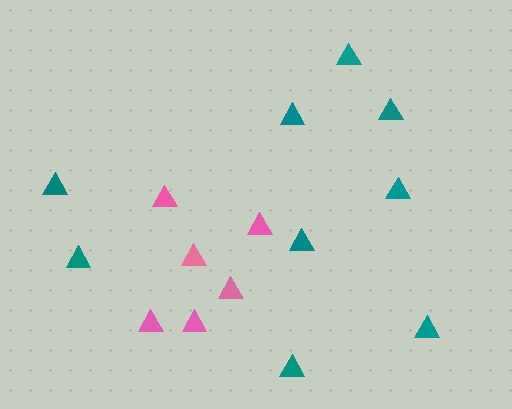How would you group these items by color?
There are 2 groups: one group of teal triangles (9) and one group of pink triangles (6).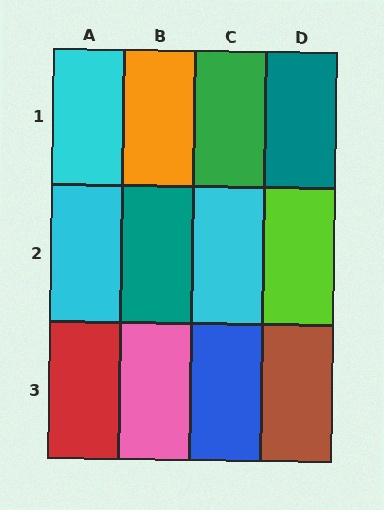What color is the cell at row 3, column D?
Brown.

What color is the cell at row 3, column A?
Red.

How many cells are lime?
1 cell is lime.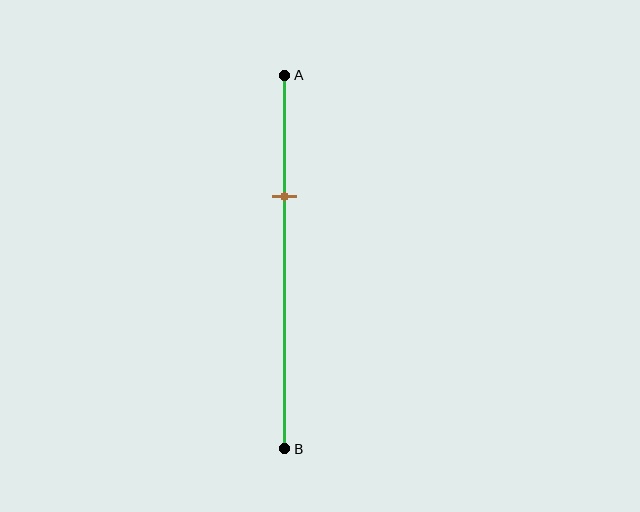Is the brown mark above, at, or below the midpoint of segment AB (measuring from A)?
The brown mark is above the midpoint of segment AB.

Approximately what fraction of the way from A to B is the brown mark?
The brown mark is approximately 30% of the way from A to B.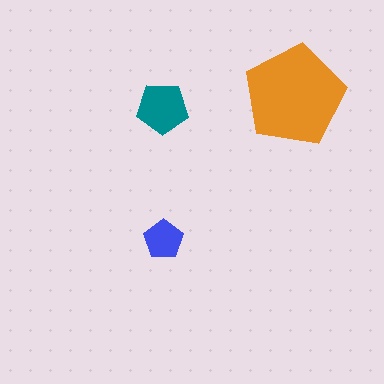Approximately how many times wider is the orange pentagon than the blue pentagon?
About 2.5 times wider.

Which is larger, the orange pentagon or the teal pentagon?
The orange one.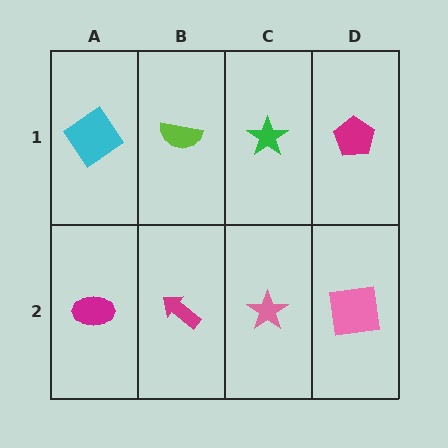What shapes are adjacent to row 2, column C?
A green star (row 1, column C), a magenta arrow (row 2, column B), a pink square (row 2, column D).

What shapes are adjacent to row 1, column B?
A magenta arrow (row 2, column B), a cyan diamond (row 1, column A), a green star (row 1, column C).